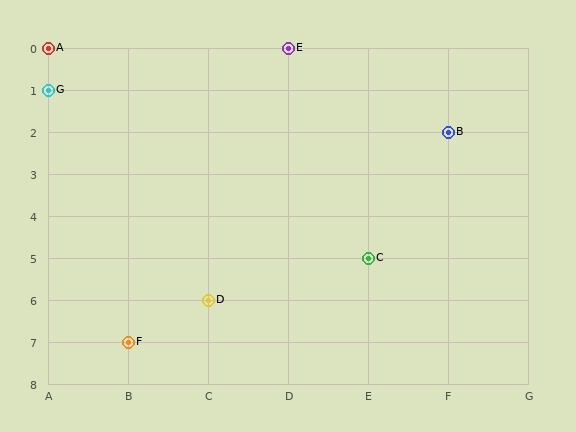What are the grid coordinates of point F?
Point F is at grid coordinates (B, 7).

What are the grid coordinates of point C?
Point C is at grid coordinates (E, 5).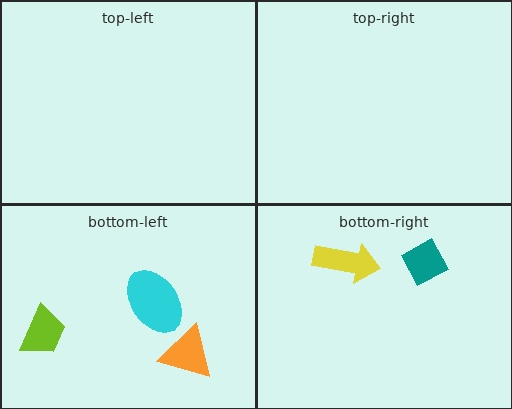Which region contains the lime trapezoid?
The bottom-left region.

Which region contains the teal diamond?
The bottom-right region.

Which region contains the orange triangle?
The bottom-left region.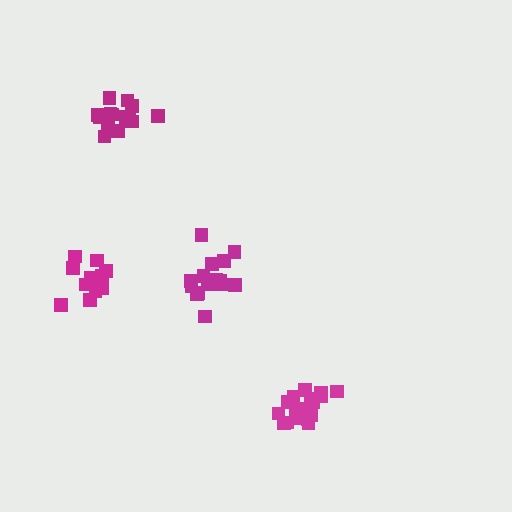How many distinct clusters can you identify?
There are 4 distinct clusters.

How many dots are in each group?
Group 1: 17 dots, Group 2: 17 dots, Group 3: 14 dots, Group 4: 12 dots (60 total).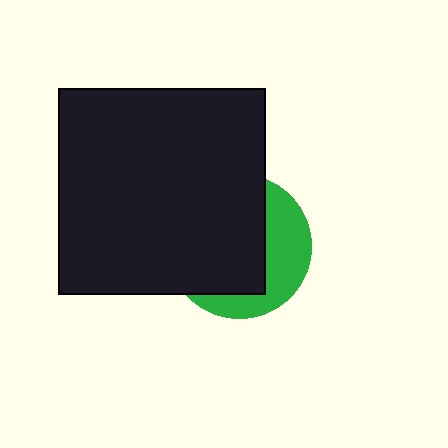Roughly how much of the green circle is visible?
A small part of it is visible (roughly 36%).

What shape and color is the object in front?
The object in front is a black square.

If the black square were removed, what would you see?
You would see the complete green circle.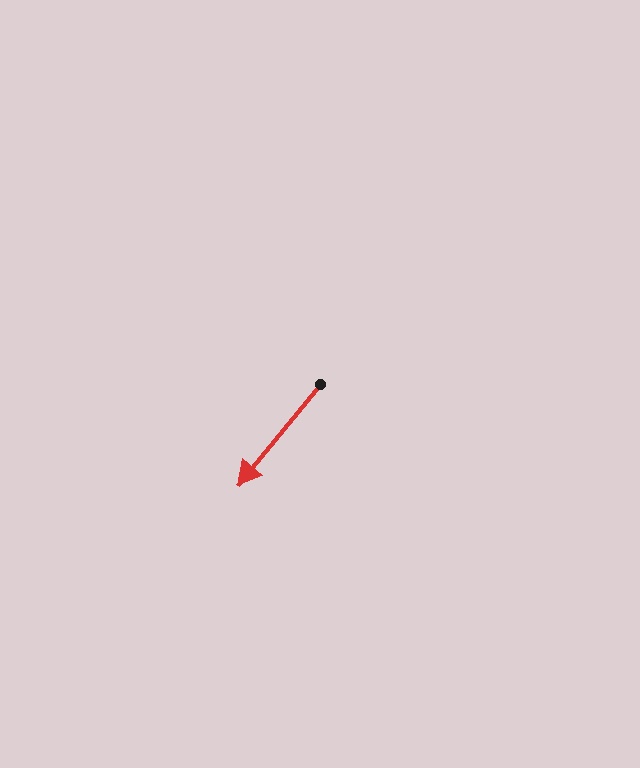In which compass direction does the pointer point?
Southwest.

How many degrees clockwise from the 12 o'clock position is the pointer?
Approximately 219 degrees.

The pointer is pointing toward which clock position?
Roughly 7 o'clock.